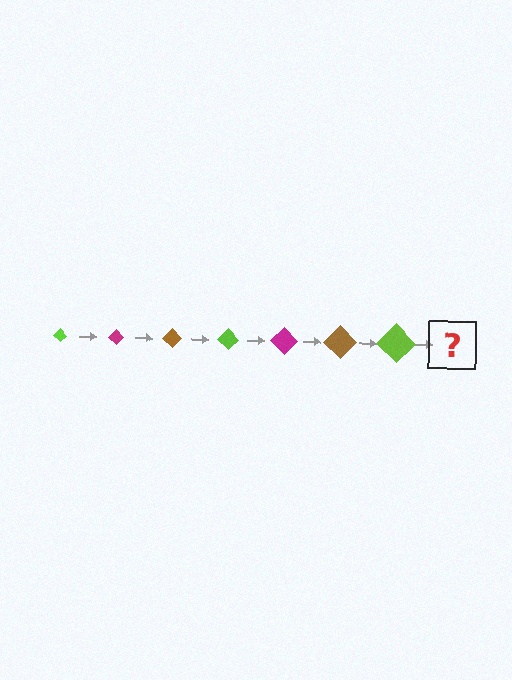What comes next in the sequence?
The next element should be a magenta diamond, larger than the previous one.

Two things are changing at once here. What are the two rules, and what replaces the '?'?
The two rules are that the diamond grows larger each step and the color cycles through lime, magenta, and brown. The '?' should be a magenta diamond, larger than the previous one.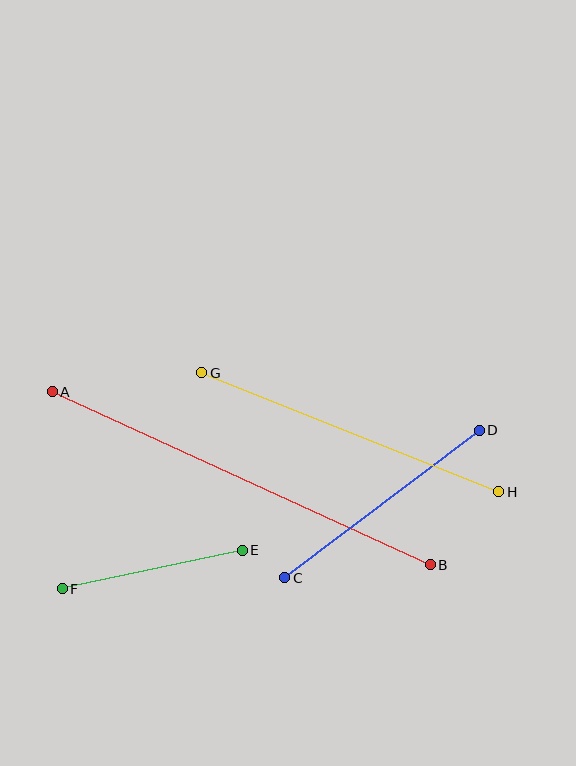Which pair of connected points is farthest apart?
Points A and B are farthest apart.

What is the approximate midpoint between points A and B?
The midpoint is at approximately (241, 478) pixels.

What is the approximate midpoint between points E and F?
The midpoint is at approximately (152, 570) pixels.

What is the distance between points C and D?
The distance is approximately 244 pixels.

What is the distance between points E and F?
The distance is approximately 184 pixels.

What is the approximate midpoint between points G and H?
The midpoint is at approximately (350, 432) pixels.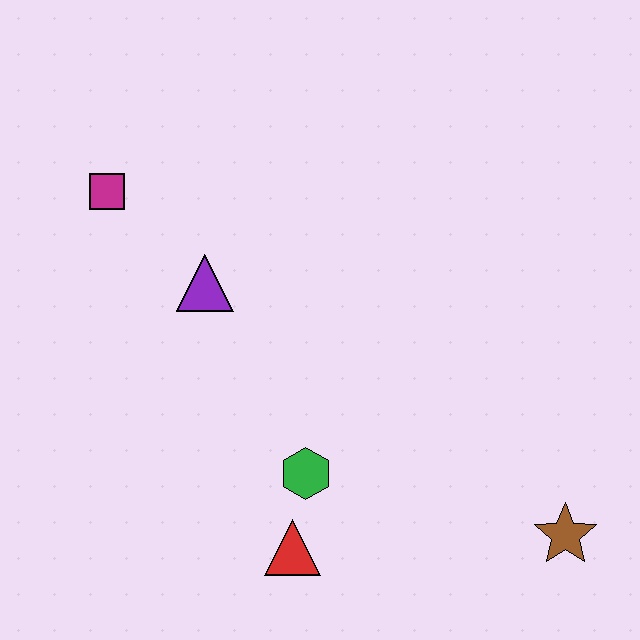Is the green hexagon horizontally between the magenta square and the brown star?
Yes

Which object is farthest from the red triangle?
The magenta square is farthest from the red triangle.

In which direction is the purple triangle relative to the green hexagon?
The purple triangle is above the green hexagon.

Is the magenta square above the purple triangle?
Yes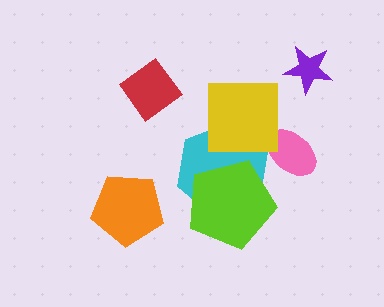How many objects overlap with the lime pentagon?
1 object overlaps with the lime pentagon.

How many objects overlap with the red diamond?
0 objects overlap with the red diamond.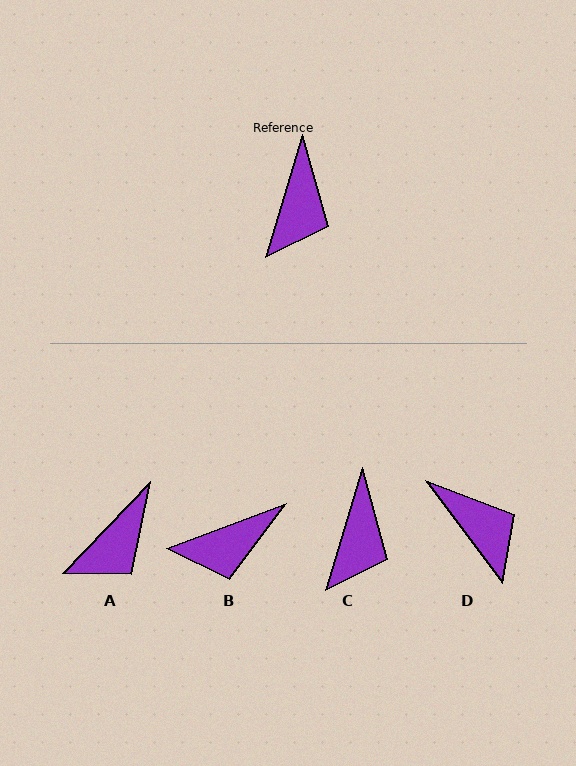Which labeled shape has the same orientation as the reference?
C.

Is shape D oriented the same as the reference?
No, it is off by about 54 degrees.